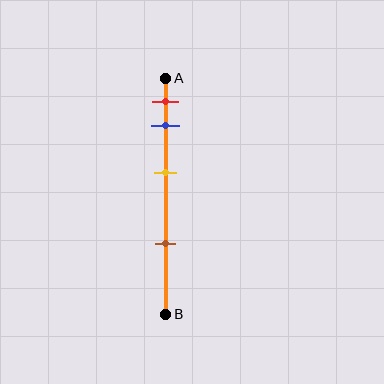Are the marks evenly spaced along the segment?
No, the marks are not evenly spaced.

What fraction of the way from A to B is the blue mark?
The blue mark is approximately 20% (0.2) of the way from A to B.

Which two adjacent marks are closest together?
The red and blue marks are the closest adjacent pair.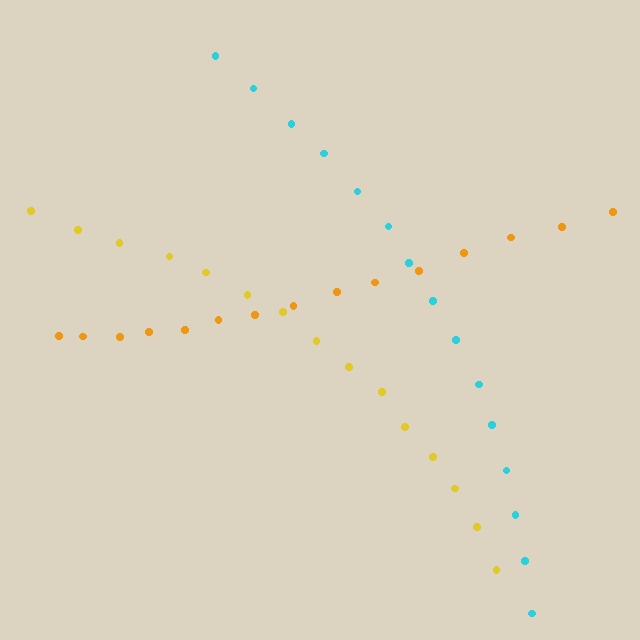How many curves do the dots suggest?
There are 3 distinct paths.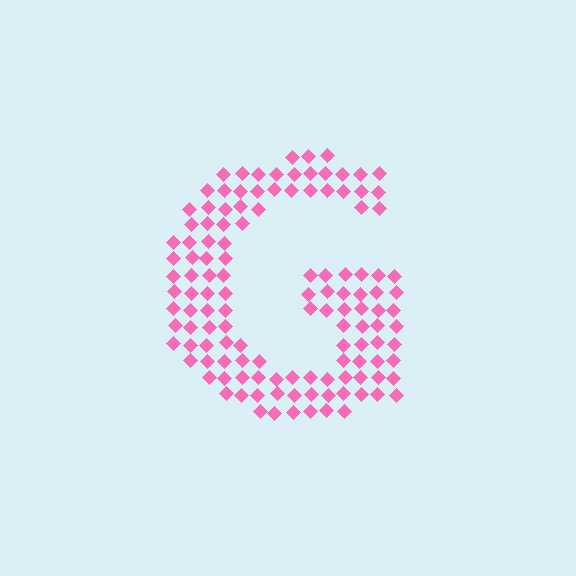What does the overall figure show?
The overall figure shows the letter G.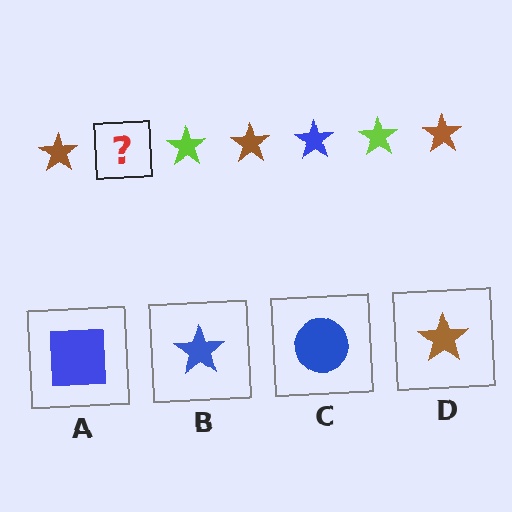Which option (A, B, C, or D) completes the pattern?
B.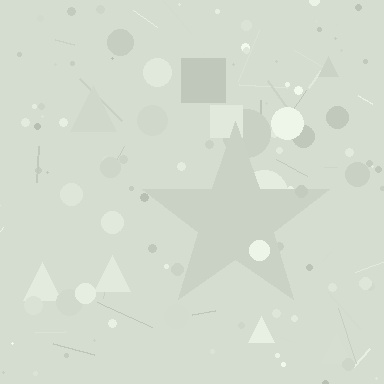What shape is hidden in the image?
A star is hidden in the image.